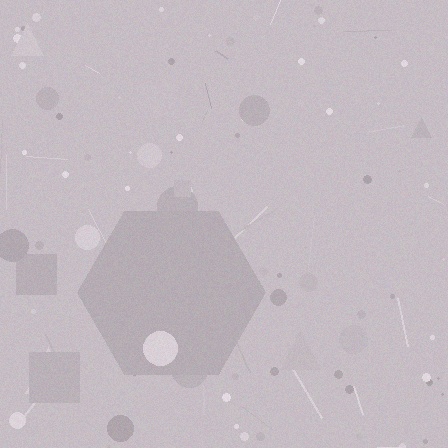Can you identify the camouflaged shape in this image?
The camouflaged shape is a hexagon.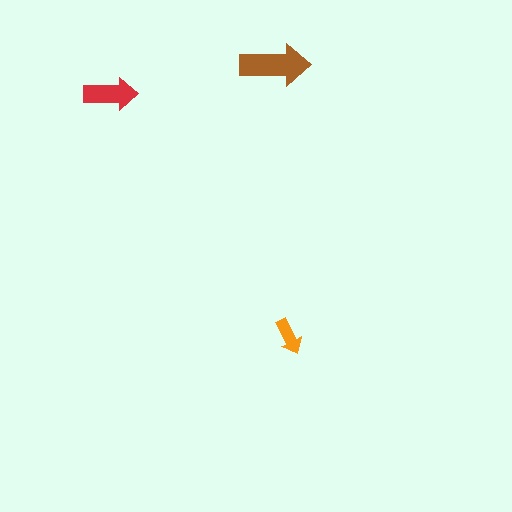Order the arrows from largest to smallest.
the brown one, the red one, the orange one.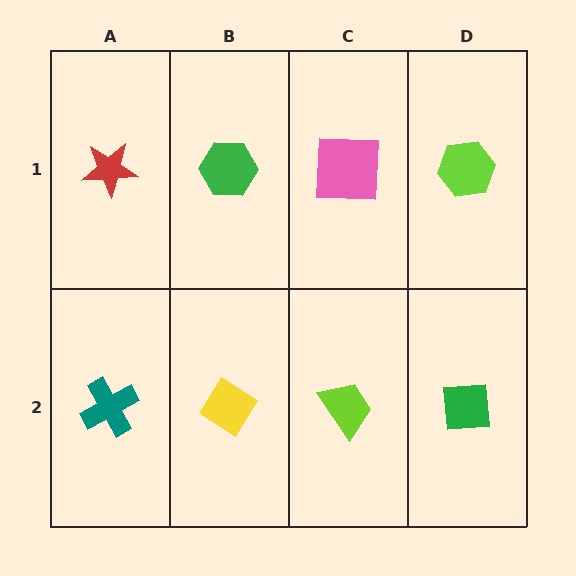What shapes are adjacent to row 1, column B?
A yellow diamond (row 2, column B), a red star (row 1, column A), a pink square (row 1, column C).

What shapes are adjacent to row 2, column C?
A pink square (row 1, column C), a yellow diamond (row 2, column B), a green square (row 2, column D).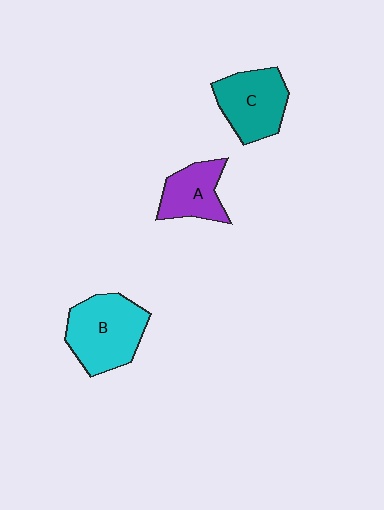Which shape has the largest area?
Shape B (cyan).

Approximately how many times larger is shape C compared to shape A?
Approximately 1.3 times.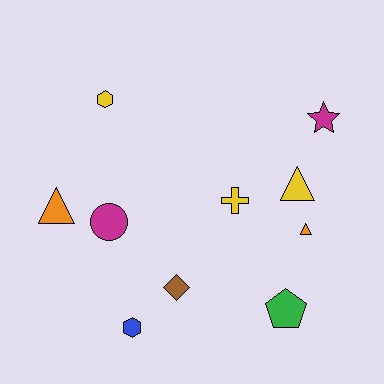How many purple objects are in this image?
There are no purple objects.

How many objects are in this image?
There are 10 objects.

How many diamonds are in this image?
There is 1 diamond.